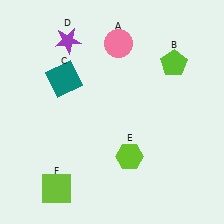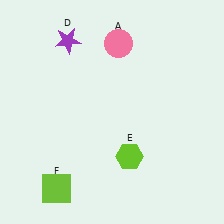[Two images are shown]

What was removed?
The lime pentagon (B), the teal square (C) were removed in Image 2.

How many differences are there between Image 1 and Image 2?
There are 2 differences between the two images.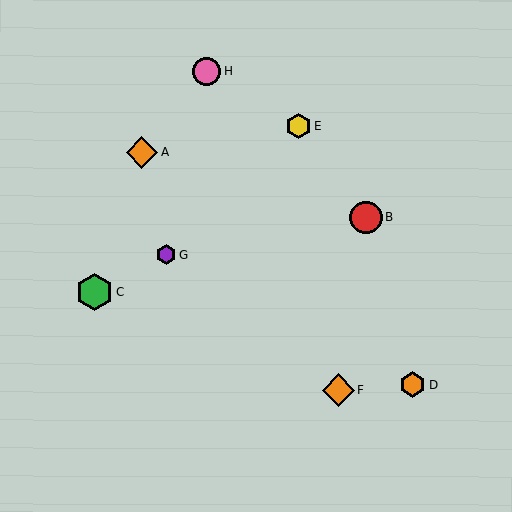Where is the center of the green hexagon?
The center of the green hexagon is at (95, 292).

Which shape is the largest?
The green hexagon (labeled C) is the largest.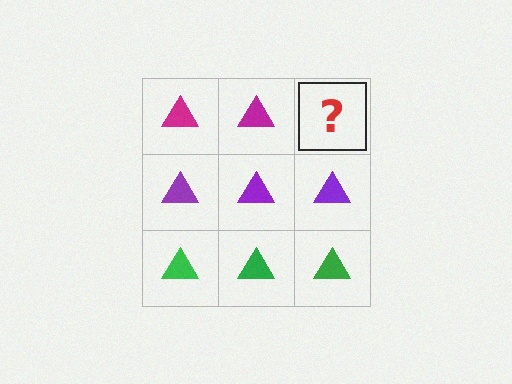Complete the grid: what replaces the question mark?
The question mark should be replaced with a magenta triangle.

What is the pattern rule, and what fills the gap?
The rule is that each row has a consistent color. The gap should be filled with a magenta triangle.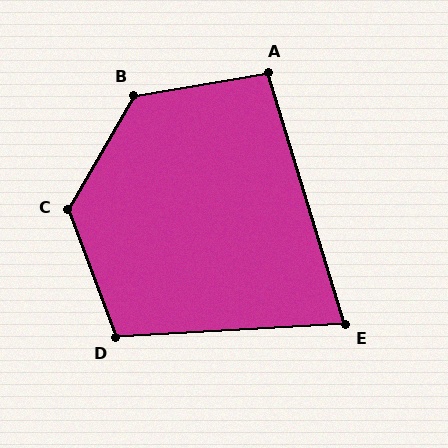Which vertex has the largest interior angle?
B, at approximately 129 degrees.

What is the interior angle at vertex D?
Approximately 107 degrees (obtuse).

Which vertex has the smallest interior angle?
E, at approximately 76 degrees.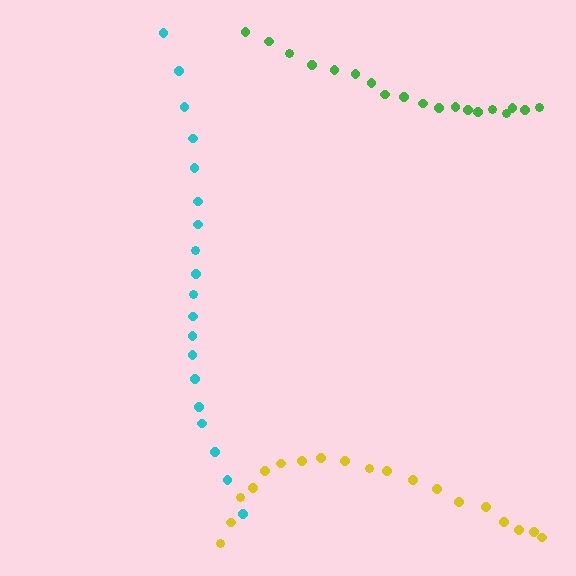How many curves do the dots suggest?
There are 3 distinct paths.